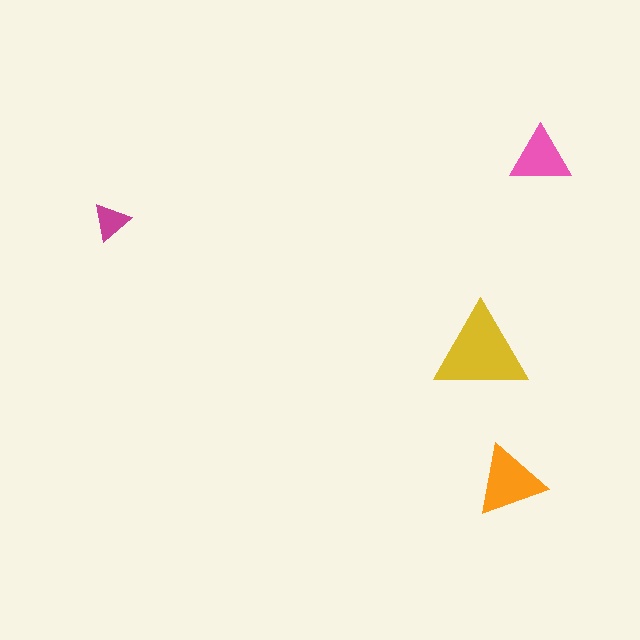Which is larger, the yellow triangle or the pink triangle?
The yellow one.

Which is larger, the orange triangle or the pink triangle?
The orange one.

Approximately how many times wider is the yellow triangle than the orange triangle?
About 1.5 times wider.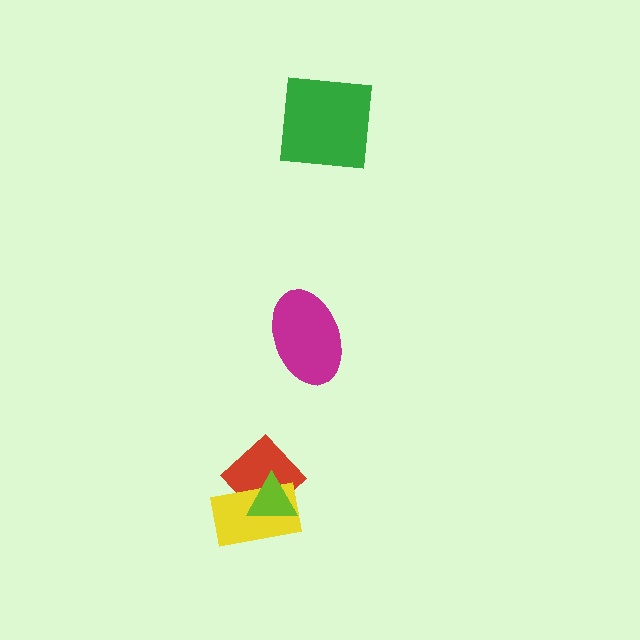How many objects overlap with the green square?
0 objects overlap with the green square.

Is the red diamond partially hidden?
Yes, it is partially covered by another shape.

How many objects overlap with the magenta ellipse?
0 objects overlap with the magenta ellipse.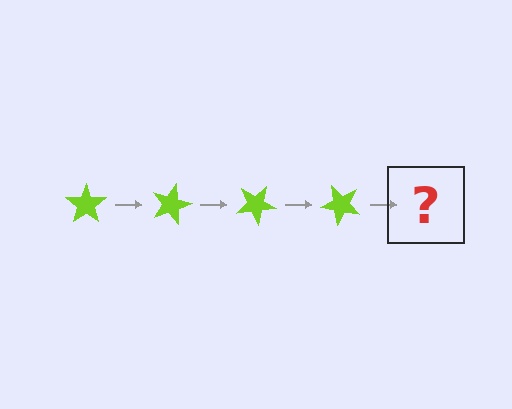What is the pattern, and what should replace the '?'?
The pattern is that the star rotates 15 degrees each step. The '?' should be a lime star rotated 60 degrees.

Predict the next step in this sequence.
The next step is a lime star rotated 60 degrees.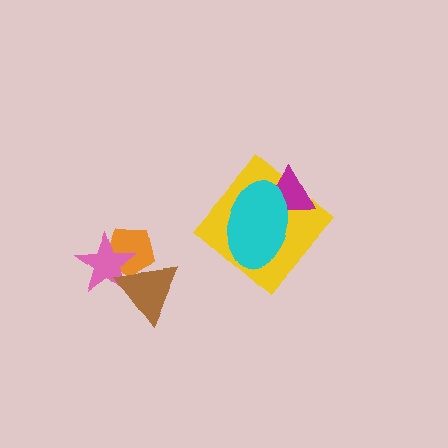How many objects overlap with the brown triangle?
2 objects overlap with the brown triangle.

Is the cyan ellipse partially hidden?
No, no other shape covers it.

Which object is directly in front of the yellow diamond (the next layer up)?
The magenta triangle is directly in front of the yellow diamond.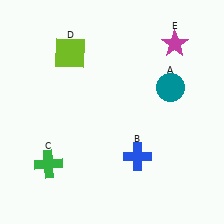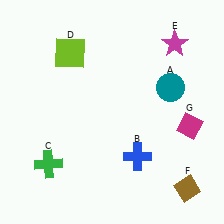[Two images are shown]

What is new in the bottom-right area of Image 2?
A magenta diamond (G) was added in the bottom-right area of Image 2.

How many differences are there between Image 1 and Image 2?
There are 2 differences between the two images.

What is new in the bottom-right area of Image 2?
A brown diamond (F) was added in the bottom-right area of Image 2.